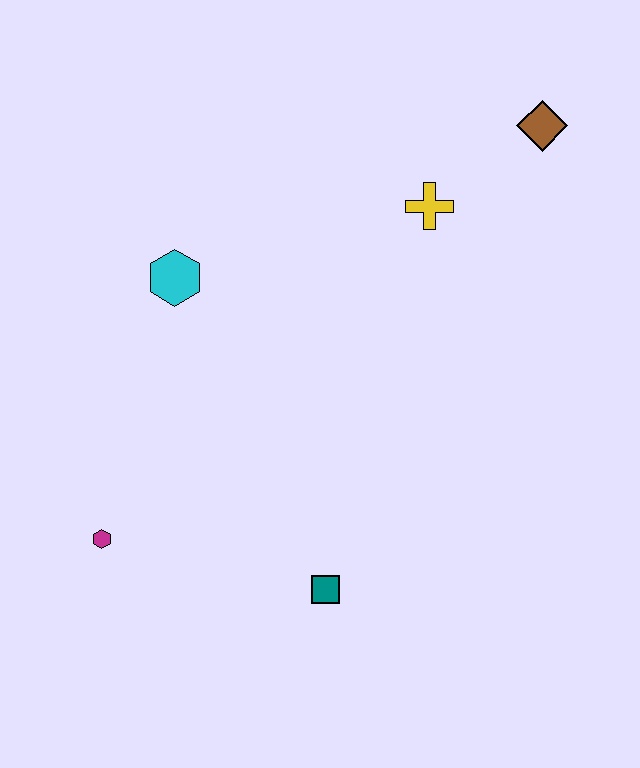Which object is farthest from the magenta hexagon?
The brown diamond is farthest from the magenta hexagon.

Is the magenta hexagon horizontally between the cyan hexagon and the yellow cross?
No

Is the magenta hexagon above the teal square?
Yes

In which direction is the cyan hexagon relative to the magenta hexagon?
The cyan hexagon is above the magenta hexagon.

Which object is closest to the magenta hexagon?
The teal square is closest to the magenta hexagon.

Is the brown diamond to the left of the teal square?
No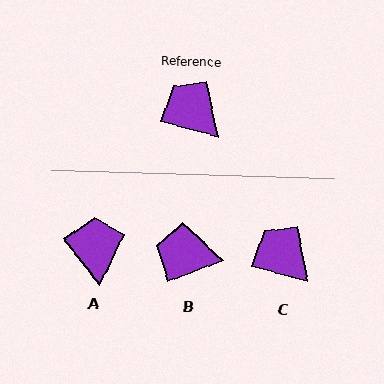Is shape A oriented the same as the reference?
No, it is off by about 37 degrees.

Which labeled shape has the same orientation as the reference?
C.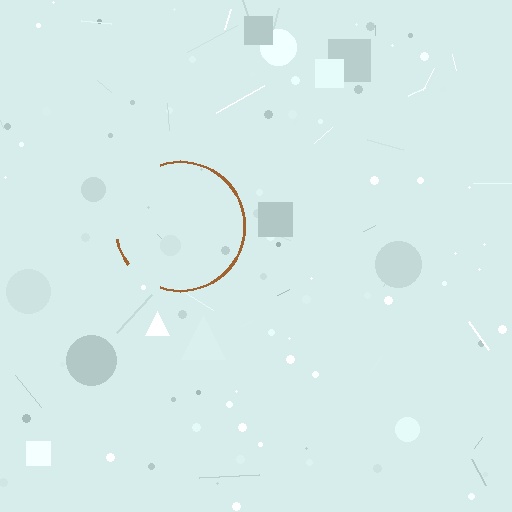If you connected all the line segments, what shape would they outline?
They would outline a circle.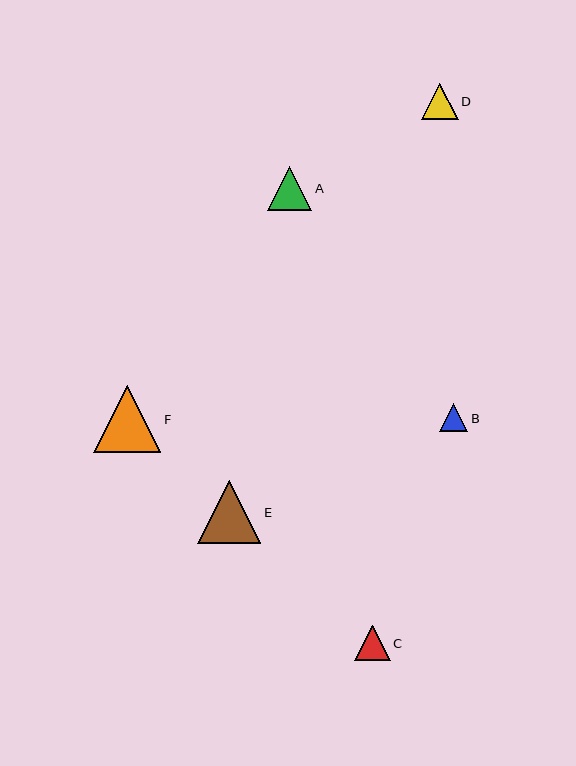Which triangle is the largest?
Triangle F is the largest with a size of approximately 67 pixels.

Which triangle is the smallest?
Triangle B is the smallest with a size of approximately 28 pixels.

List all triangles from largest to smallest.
From largest to smallest: F, E, A, D, C, B.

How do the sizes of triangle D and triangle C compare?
Triangle D and triangle C are approximately the same size.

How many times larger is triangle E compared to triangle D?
Triangle E is approximately 1.7 times the size of triangle D.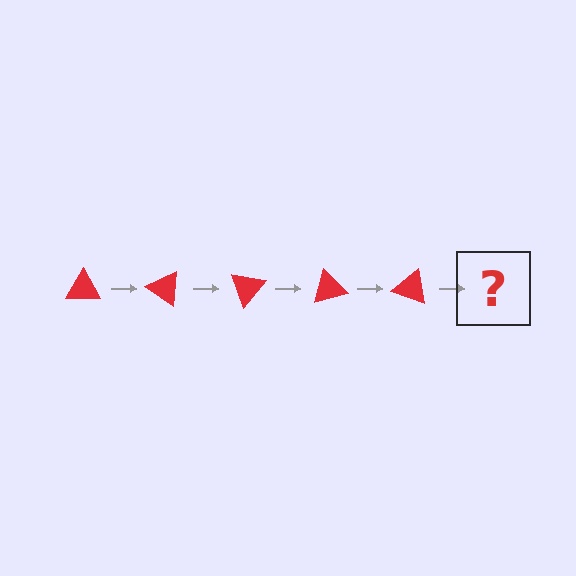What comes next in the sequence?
The next element should be a red triangle rotated 175 degrees.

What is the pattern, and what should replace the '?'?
The pattern is that the triangle rotates 35 degrees each step. The '?' should be a red triangle rotated 175 degrees.